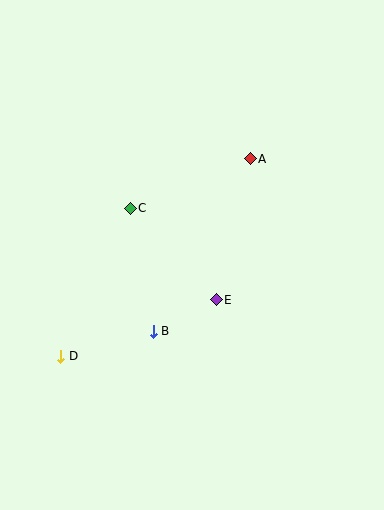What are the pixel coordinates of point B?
Point B is at (153, 331).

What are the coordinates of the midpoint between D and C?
The midpoint between D and C is at (95, 282).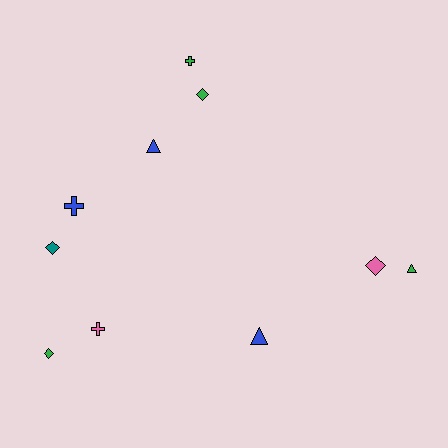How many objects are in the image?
There are 10 objects.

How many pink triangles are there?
There are no pink triangles.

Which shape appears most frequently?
Diamond, with 4 objects.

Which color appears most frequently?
Green, with 4 objects.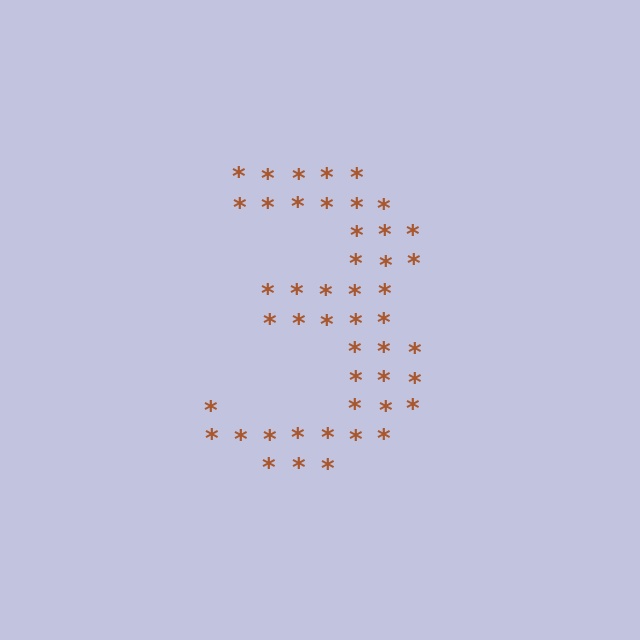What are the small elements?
The small elements are asterisks.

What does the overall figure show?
The overall figure shows the digit 3.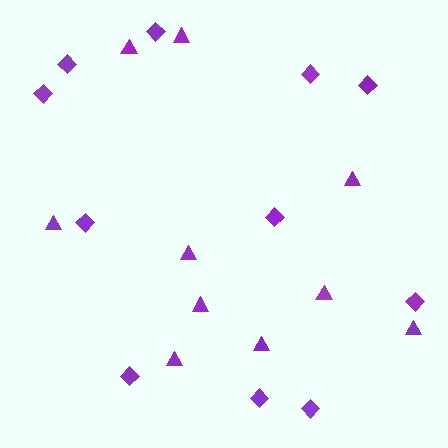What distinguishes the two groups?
There are 2 groups: one group of diamonds (11) and one group of triangles (10).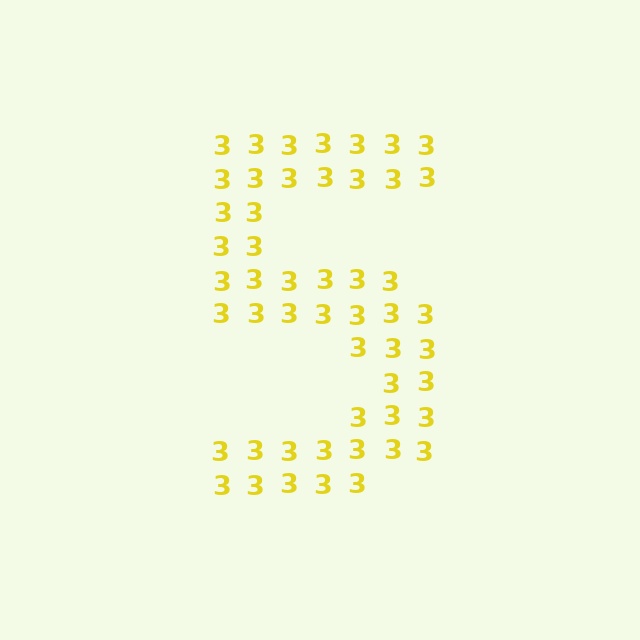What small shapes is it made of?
It is made of small digit 3's.